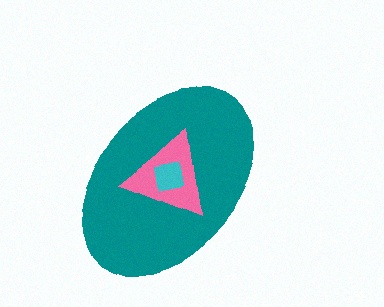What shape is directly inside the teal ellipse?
The pink triangle.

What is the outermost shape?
The teal ellipse.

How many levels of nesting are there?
3.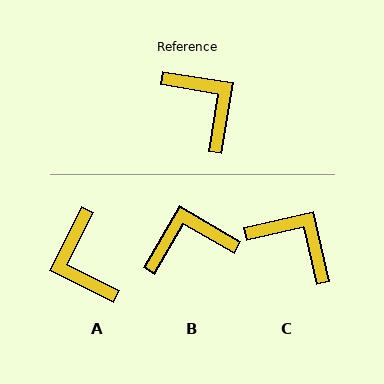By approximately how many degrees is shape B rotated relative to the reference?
Approximately 69 degrees counter-clockwise.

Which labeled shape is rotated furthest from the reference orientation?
A, about 163 degrees away.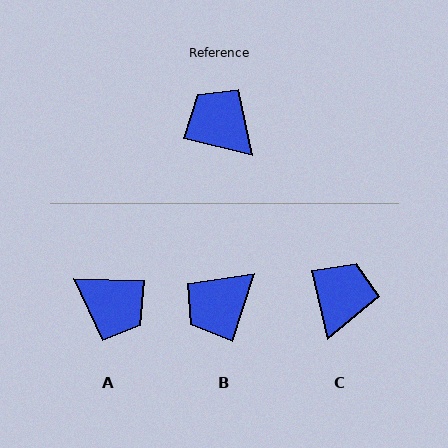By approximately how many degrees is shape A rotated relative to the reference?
Approximately 167 degrees clockwise.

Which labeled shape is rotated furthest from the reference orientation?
A, about 167 degrees away.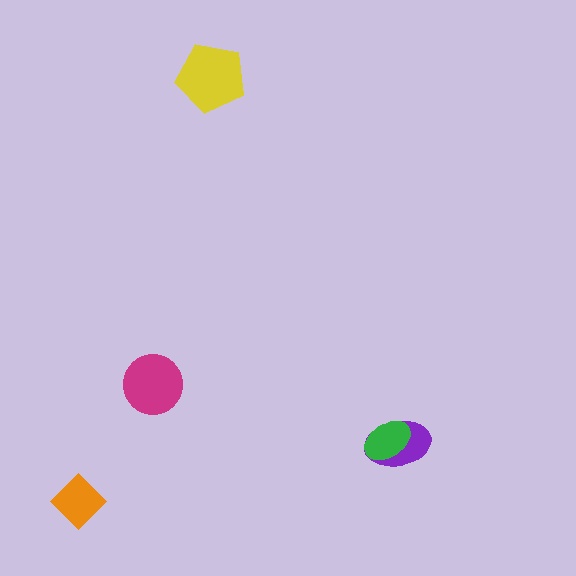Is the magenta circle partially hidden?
No, no other shape covers it.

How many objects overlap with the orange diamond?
0 objects overlap with the orange diamond.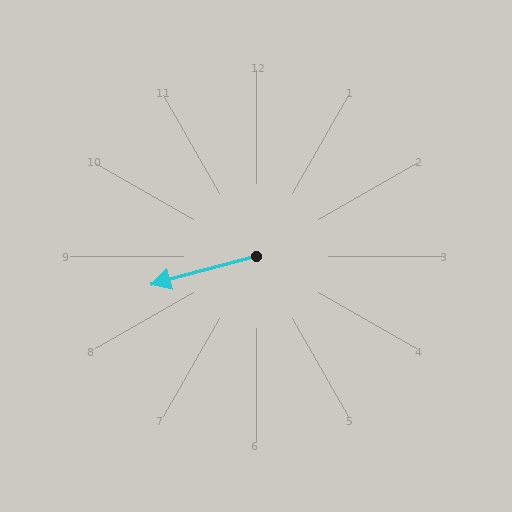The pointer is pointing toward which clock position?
Roughly 8 o'clock.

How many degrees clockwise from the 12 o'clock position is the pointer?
Approximately 255 degrees.